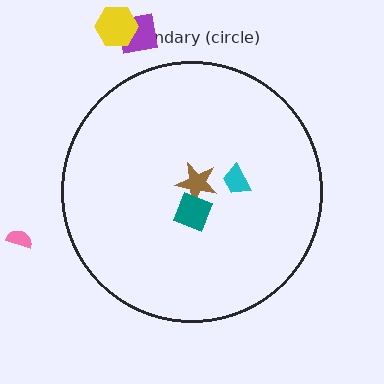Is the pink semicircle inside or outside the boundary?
Outside.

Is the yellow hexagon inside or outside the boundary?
Outside.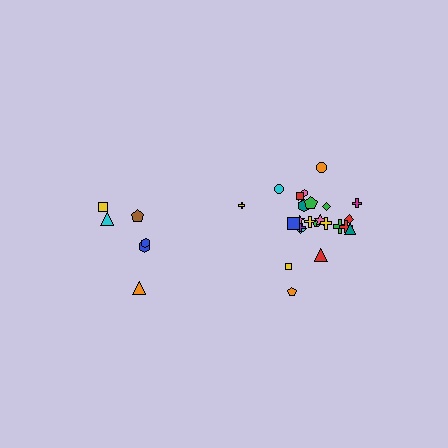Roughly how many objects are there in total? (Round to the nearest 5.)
Roughly 30 objects in total.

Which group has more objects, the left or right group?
The right group.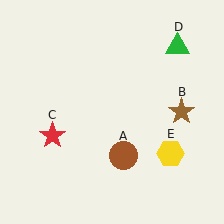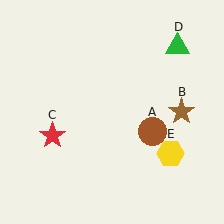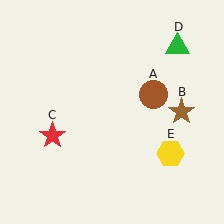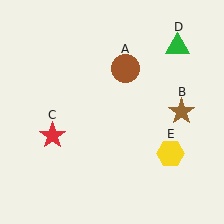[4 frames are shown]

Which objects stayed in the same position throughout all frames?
Brown star (object B) and red star (object C) and green triangle (object D) and yellow hexagon (object E) remained stationary.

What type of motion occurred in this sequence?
The brown circle (object A) rotated counterclockwise around the center of the scene.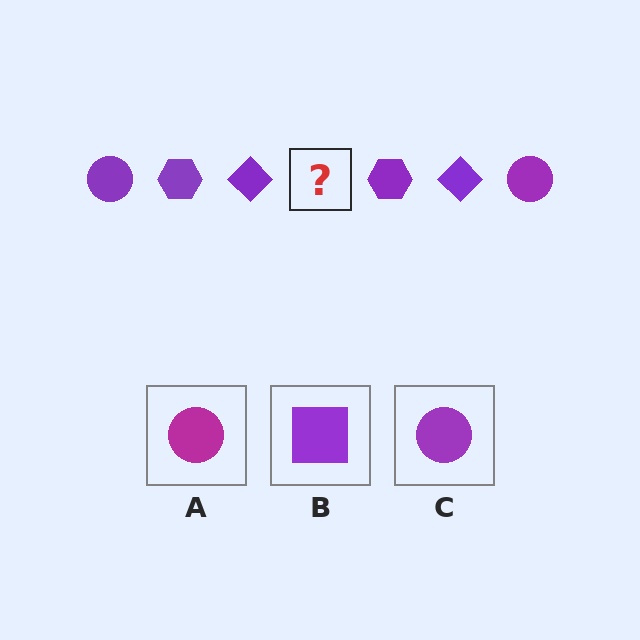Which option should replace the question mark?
Option C.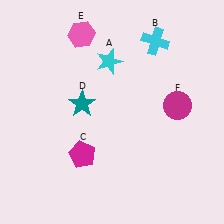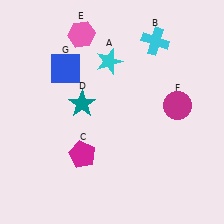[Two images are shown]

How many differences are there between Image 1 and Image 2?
There is 1 difference between the two images.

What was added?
A blue square (G) was added in Image 2.